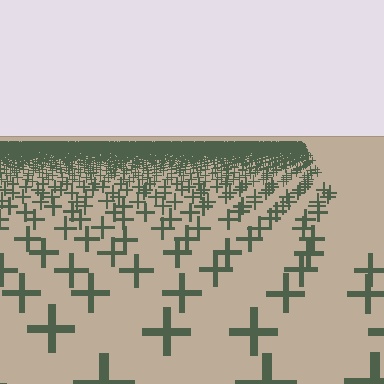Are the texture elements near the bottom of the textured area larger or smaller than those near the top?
Larger. Near the bottom, elements are closer to the viewer and appear at a bigger on-screen size.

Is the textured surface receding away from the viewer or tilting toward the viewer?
The surface is receding away from the viewer. Texture elements get smaller and denser toward the top.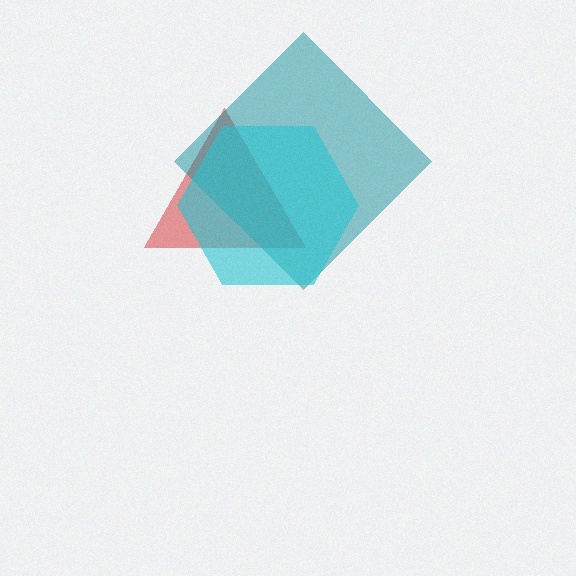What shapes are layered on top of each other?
The layered shapes are: a red triangle, a teal diamond, a cyan hexagon.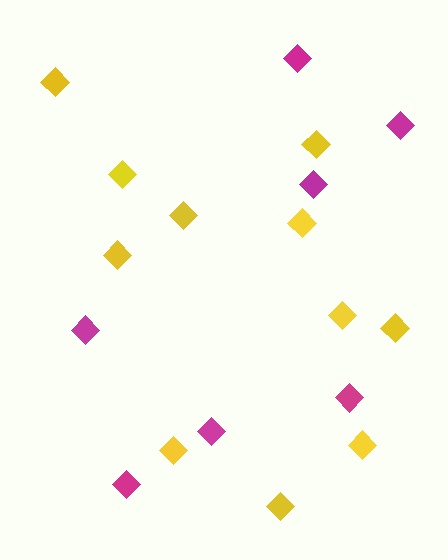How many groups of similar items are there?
There are 2 groups: one group of yellow diamonds (11) and one group of magenta diamonds (7).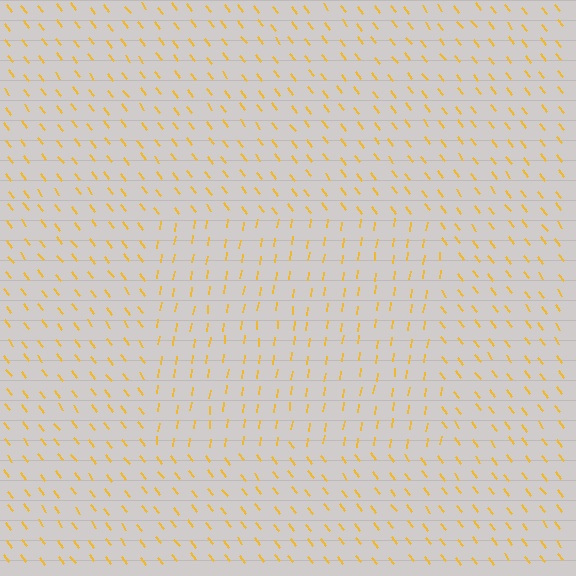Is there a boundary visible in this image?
Yes, there is a texture boundary formed by a change in line orientation.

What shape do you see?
I see a rectangle.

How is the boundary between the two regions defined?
The boundary is defined purely by a change in line orientation (approximately 45 degrees difference). All lines are the same color and thickness.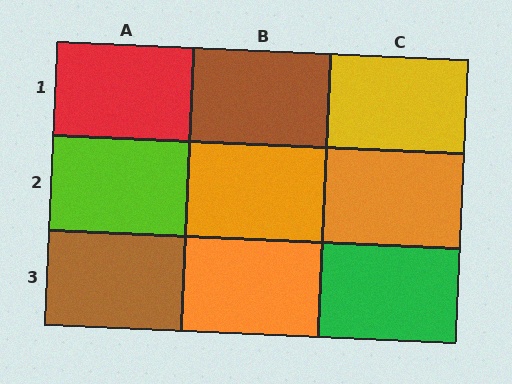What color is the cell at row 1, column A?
Red.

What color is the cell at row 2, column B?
Orange.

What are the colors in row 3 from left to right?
Brown, orange, green.